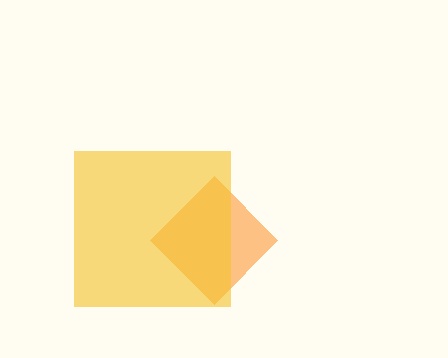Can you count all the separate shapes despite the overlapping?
Yes, there are 2 separate shapes.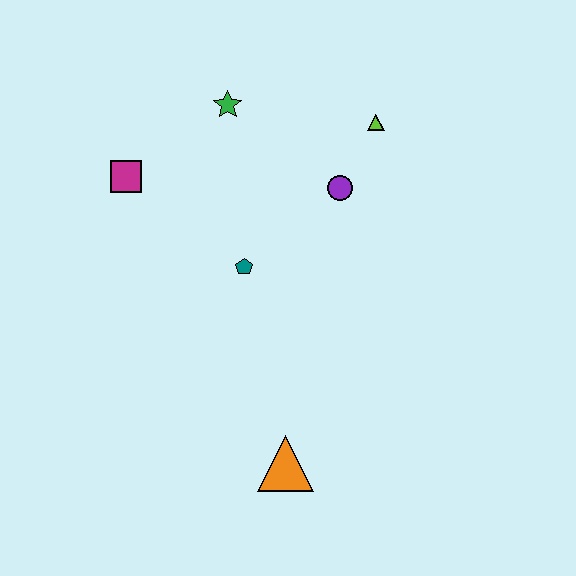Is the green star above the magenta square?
Yes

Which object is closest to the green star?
The magenta square is closest to the green star.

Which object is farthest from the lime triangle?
The orange triangle is farthest from the lime triangle.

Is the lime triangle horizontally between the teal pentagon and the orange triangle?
No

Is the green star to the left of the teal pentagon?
Yes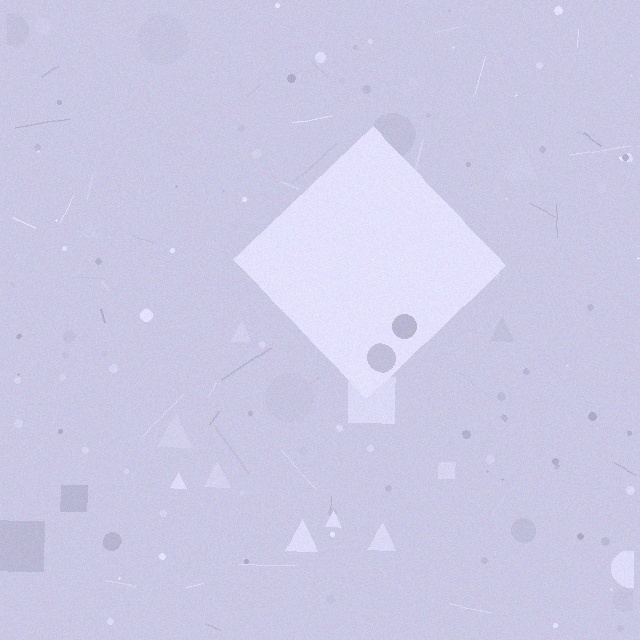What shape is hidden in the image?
A diamond is hidden in the image.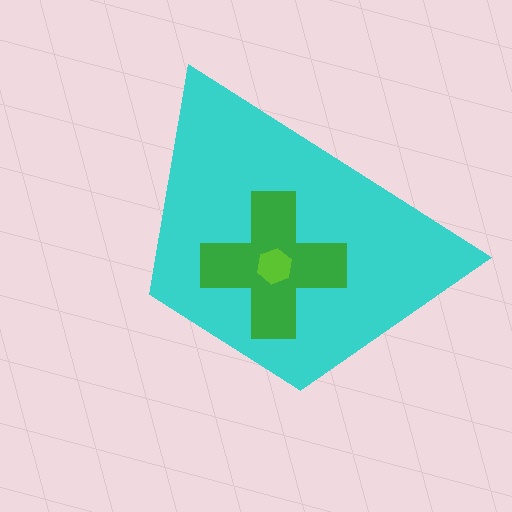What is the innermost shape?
The lime hexagon.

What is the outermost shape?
The cyan trapezoid.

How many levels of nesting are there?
3.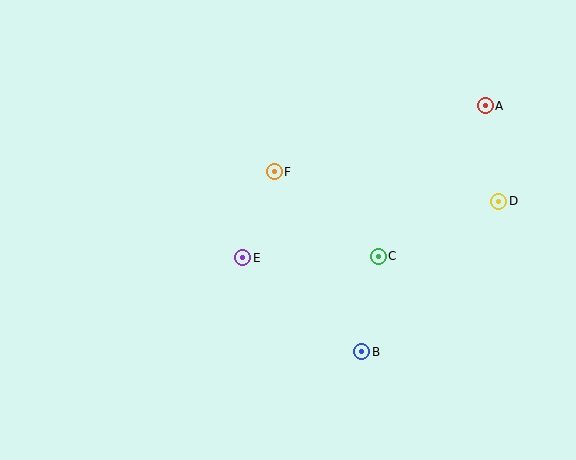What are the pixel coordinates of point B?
Point B is at (362, 352).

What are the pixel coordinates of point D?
Point D is at (499, 201).